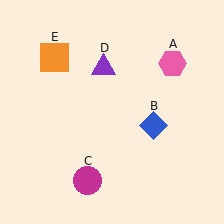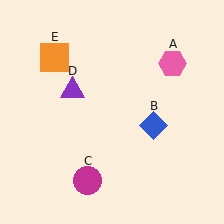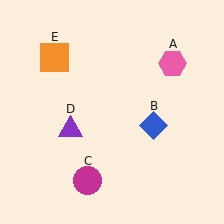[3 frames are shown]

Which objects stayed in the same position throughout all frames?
Pink hexagon (object A) and blue diamond (object B) and magenta circle (object C) and orange square (object E) remained stationary.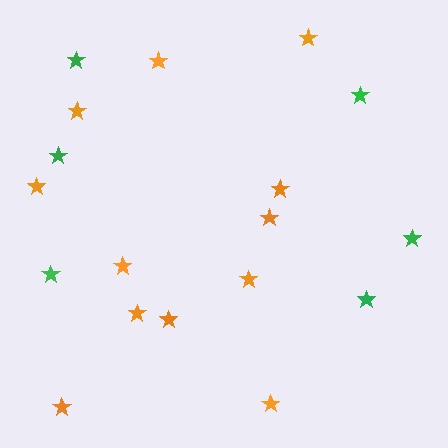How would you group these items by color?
There are 2 groups: one group of orange stars (12) and one group of green stars (6).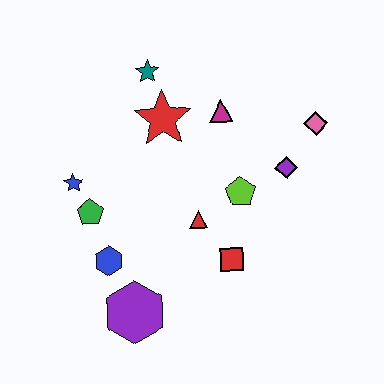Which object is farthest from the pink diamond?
The purple hexagon is farthest from the pink diamond.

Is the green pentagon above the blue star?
No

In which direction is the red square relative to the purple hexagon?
The red square is to the right of the purple hexagon.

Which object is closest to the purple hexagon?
The blue hexagon is closest to the purple hexagon.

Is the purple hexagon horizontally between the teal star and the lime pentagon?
No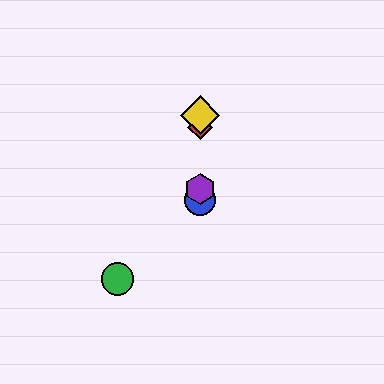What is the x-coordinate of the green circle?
The green circle is at x≈117.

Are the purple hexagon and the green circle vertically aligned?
No, the purple hexagon is at x≈200 and the green circle is at x≈117.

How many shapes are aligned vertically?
4 shapes (the red diamond, the blue circle, the yellow diamond, the purple hexagon) are aligned vertically.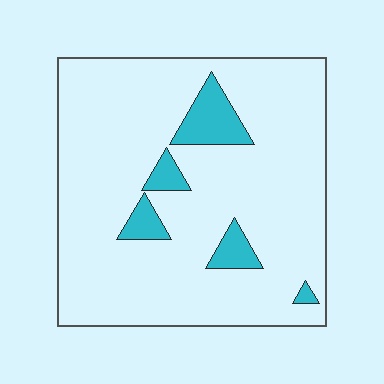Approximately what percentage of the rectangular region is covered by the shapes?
Approximately 10%.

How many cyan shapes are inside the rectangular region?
5.